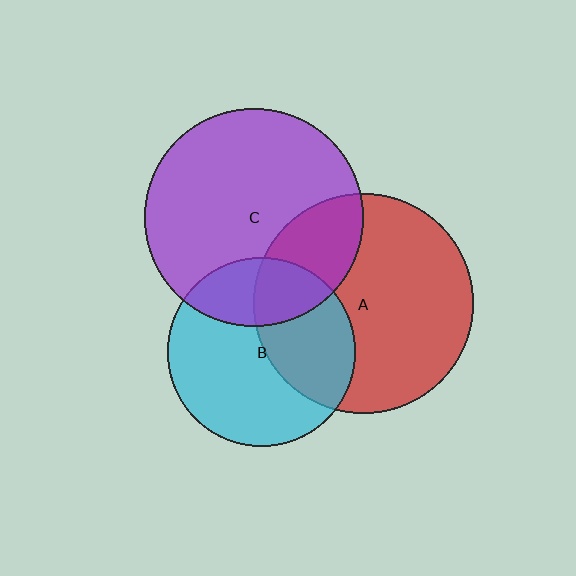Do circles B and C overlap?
Yes.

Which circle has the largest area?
Circle A (red).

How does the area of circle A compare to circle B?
Approximately 1.4 times.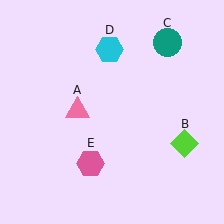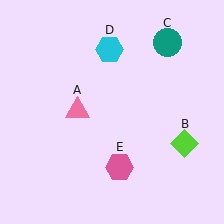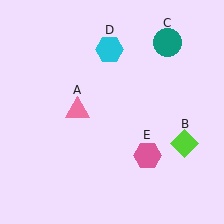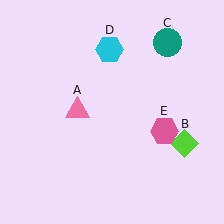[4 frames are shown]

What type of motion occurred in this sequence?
The pink hexagon (object E) rotated counterclockwise around the center of the scene.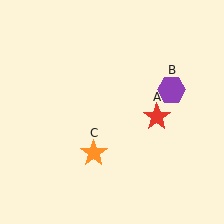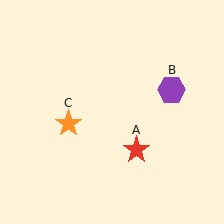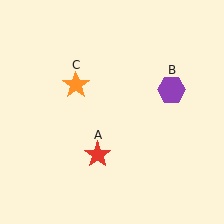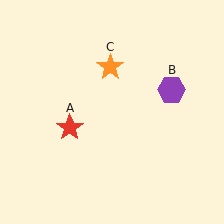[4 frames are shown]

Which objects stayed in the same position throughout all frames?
Purple hexagon (object B) remained stationary.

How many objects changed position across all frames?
2 objects changed position: red star (object A), orange star (object C).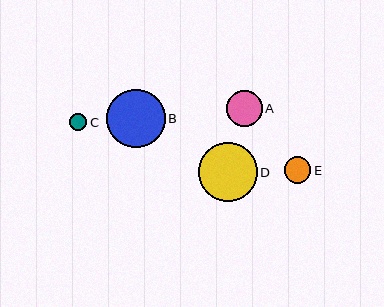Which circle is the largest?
Circle D is the largest with a size of approximately 58 pixels.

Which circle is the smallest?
Circle C is the smallest with a size of approximately 17 pixels.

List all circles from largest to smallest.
From largest to smallest: D, B, A, E, C.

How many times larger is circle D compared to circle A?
Circle D is approximately 1.6 times the size of circle A.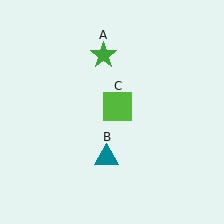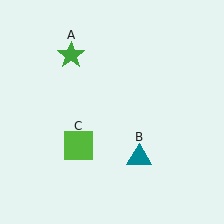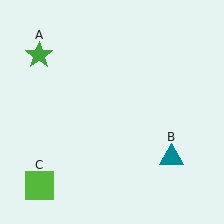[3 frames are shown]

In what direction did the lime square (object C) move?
The lime square (object C) moved down and to the left.